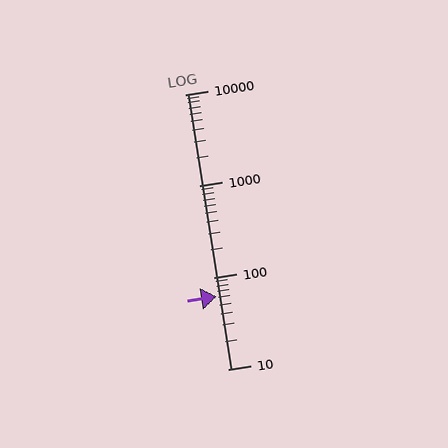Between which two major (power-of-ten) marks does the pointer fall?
The pointer is between 10 and 100.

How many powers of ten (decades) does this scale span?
The scale spans 3 decades, from 10 to 10000.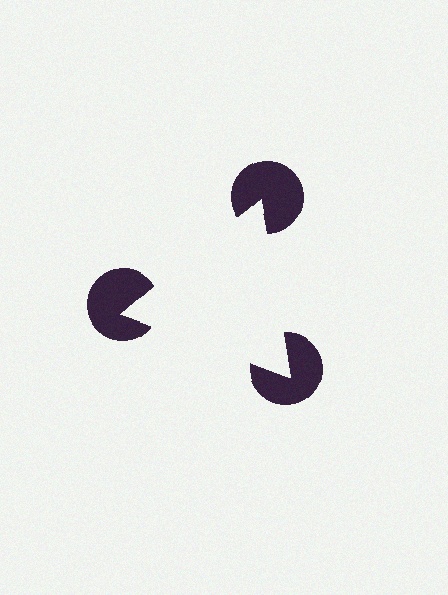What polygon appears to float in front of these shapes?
An illusory triangle — its edges are inferred from the aligned wedge cuts in the pac-man discs, not physically drawn.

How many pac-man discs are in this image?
There are 3 — one at each vertex of the illusory triangle.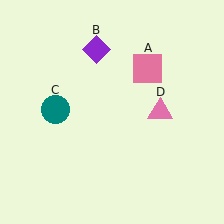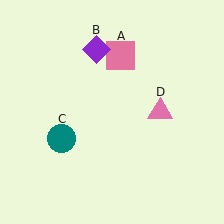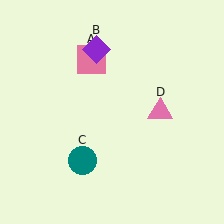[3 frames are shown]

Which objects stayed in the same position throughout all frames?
Purple diamond (object B) and pink triangle (object D) remained stationary.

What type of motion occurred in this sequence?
The pink square (object A), teal circle (object C) rotated counterclockwise around the center of the scene.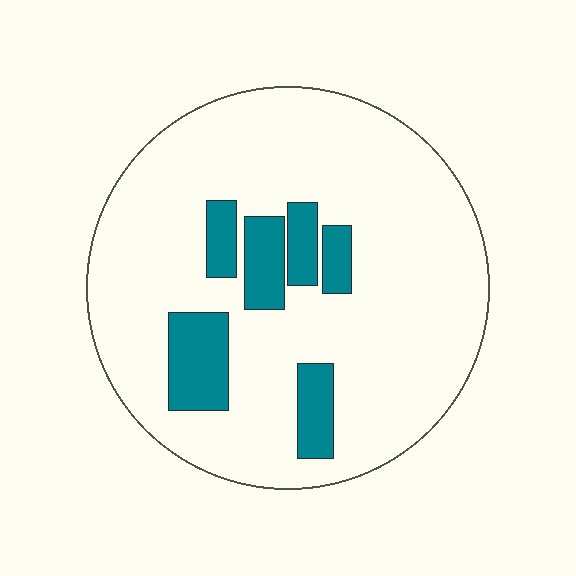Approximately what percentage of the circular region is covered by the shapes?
Approximately 15%.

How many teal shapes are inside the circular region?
6.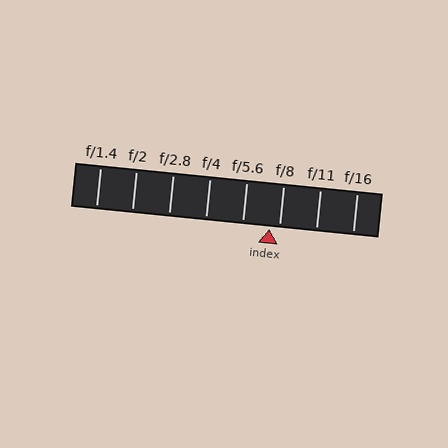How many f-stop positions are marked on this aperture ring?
There are 8 f-stop positions marked.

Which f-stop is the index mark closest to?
The index mark is closest to f/8.